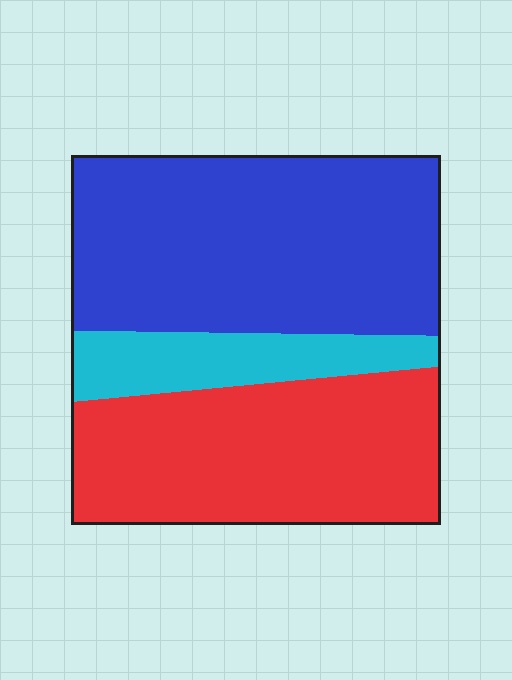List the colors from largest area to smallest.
From largest to smallest: blue, red, cyan.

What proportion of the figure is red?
Red takes up between a quarter and a half of the figure.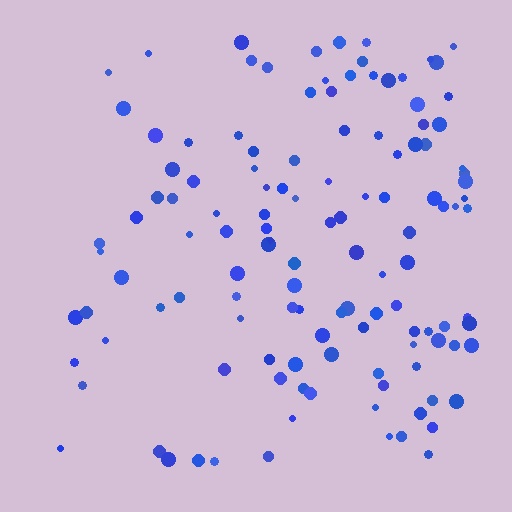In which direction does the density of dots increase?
From left to right, with the right side densest.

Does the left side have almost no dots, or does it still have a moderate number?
Still a moderate number, just noticeably fewer than the right.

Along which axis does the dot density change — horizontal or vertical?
Horizontal.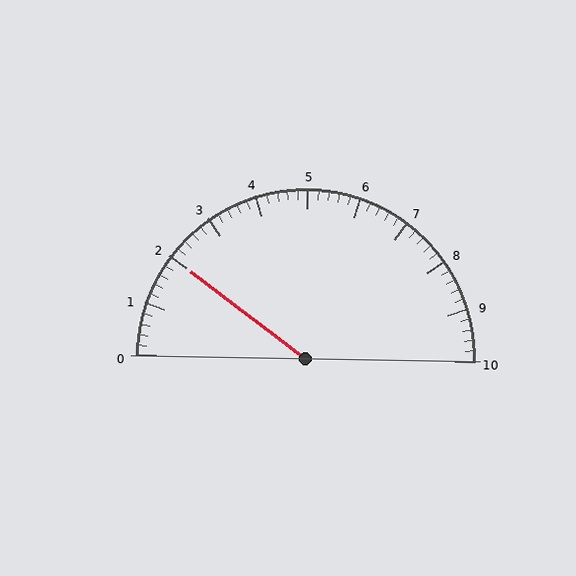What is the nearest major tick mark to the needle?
The nearest major tick mark is 2.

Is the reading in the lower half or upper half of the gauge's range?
The reading is in the lower half of the range (0 to 10).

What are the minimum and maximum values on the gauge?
The gauge ranges from 0 to 10.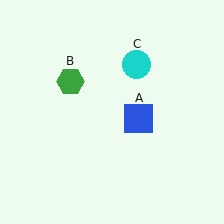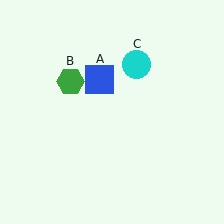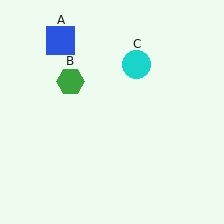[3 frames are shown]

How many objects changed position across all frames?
1 object changed position: blue square (object A).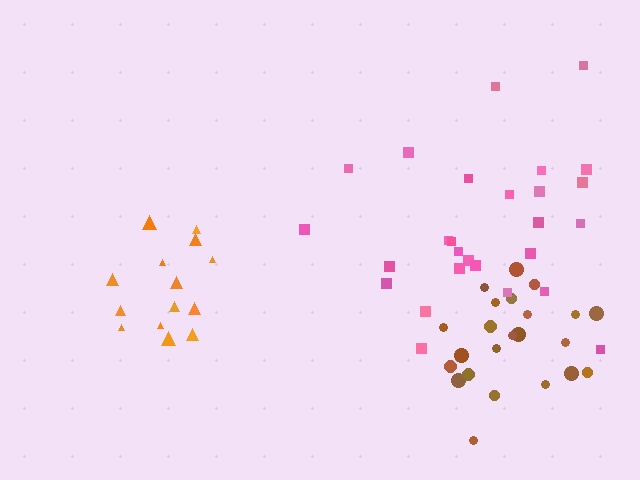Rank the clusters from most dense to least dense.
orange, brown, pink.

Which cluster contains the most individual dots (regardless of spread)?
Pink (27).